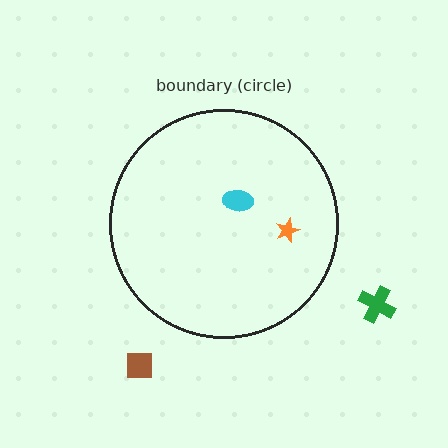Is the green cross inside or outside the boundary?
Outside.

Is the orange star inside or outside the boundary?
Inside.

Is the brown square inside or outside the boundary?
Outside.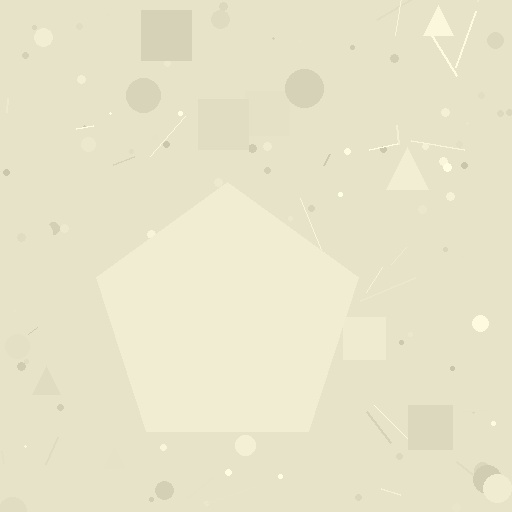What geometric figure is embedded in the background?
A pentagon is embedded in the background.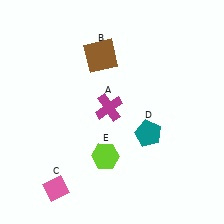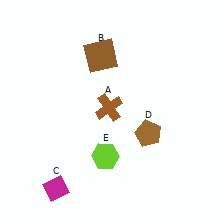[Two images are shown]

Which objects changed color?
A changed from magenta to brown. C changed from pink to magenta. D changed from teal to brown.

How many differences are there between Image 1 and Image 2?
There are 3 differences between the two images.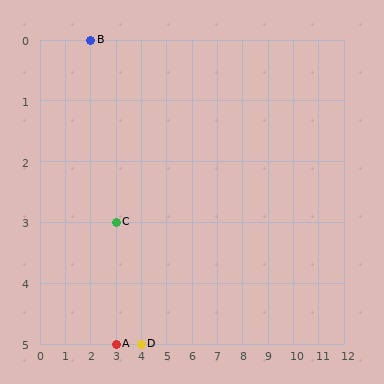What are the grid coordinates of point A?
Point A is at grid coordinates (3, 5).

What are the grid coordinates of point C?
Point C is at grid coordinates (3, 3).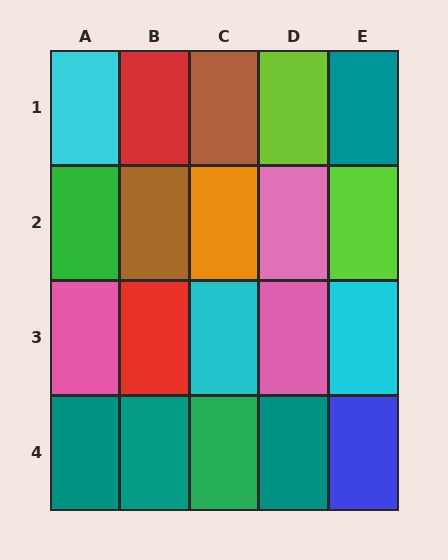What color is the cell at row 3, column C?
Cyan.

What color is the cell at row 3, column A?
Pink.